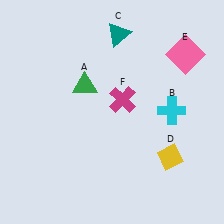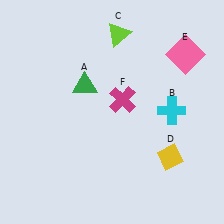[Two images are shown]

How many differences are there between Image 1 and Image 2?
There is 1 difference between the two images.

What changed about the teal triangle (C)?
In Image 1, C is teal. In Image 2, it changed to lime.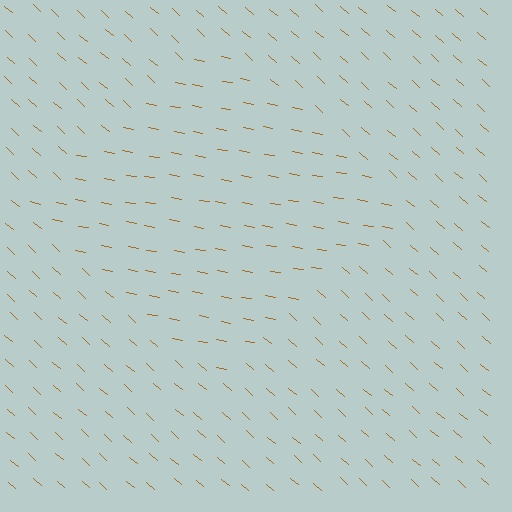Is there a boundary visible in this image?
Yes, there is a texture boundary formed by a change in line orientation.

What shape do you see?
I see a diamond.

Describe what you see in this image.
The image is filled with small brown line segments. A diamond region in the image has lines oriented differently from the surrounding lines, creating a visible texture boundary.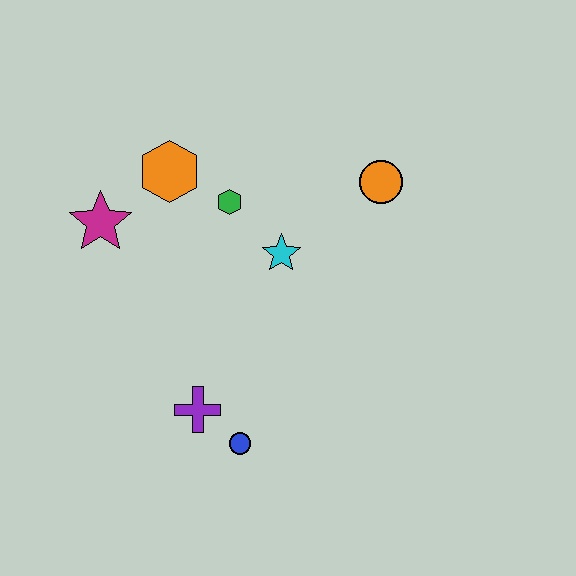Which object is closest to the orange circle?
The cyan star is closest to the orange circle.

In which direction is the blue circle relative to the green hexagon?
The blue circle is below the green hexagon.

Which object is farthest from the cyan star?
The blue circle is farthest from the cyan star.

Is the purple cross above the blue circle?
Yes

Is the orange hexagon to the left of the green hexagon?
Yes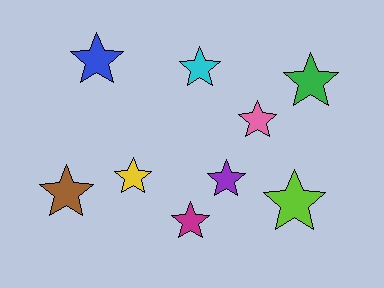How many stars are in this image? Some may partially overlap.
There are 9 stars.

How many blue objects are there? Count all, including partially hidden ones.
There is 1 blue object.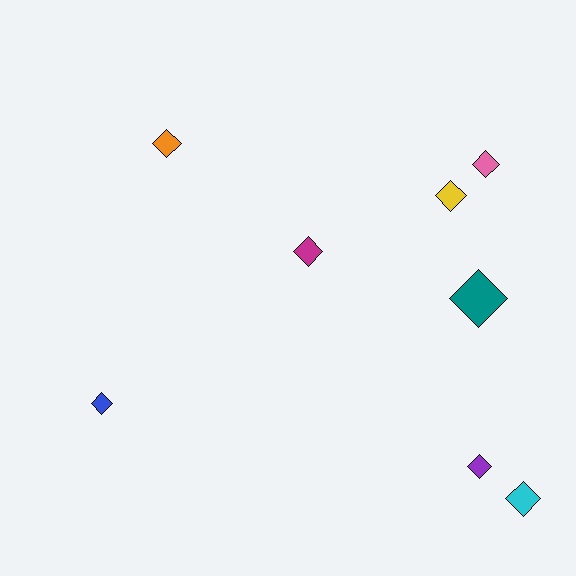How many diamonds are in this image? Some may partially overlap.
There are 8 diamonds.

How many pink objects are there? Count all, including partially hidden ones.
There is 1 pink object.